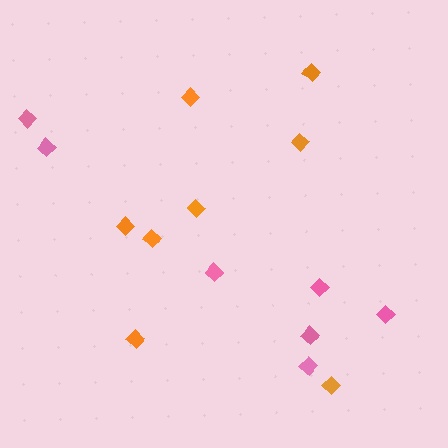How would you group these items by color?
There are 2 groups: one group of pink diamonds (7) and one group of orange diamonds (8).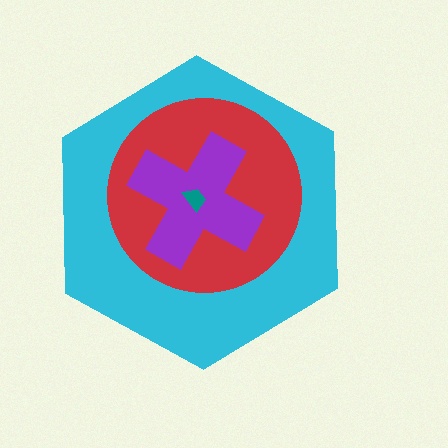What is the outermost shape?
The cyan hexagon.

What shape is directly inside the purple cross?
The teal trapezoid.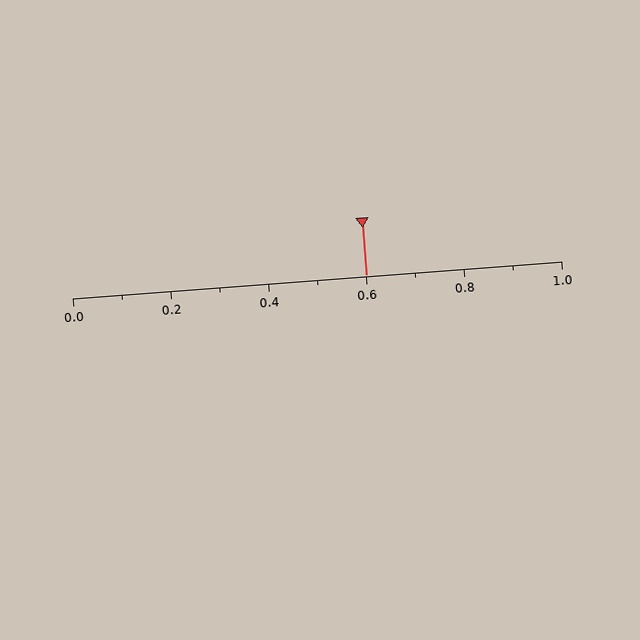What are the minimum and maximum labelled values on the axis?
The axis runs from 0.0 to 1.0.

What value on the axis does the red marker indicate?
The marker indicates approximately 0.6.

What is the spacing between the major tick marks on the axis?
The major ticks are spaced 0.2 apart.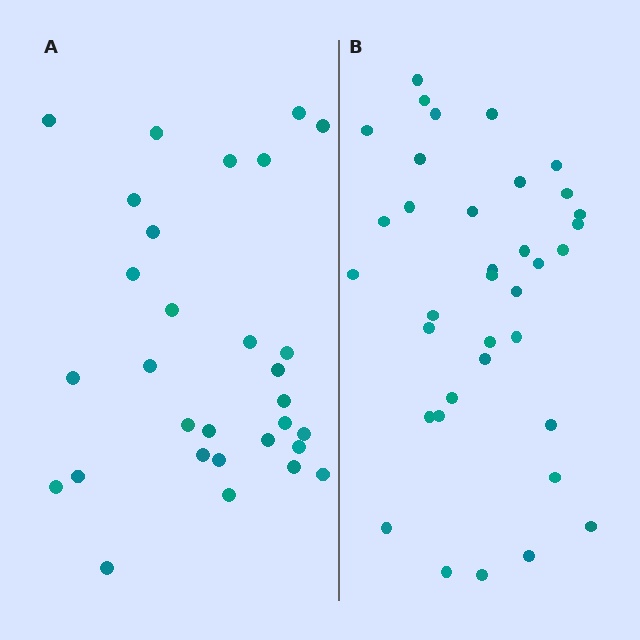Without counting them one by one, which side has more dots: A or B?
Region B (the right region) has more dots.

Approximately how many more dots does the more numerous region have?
Region B has about 6 more dots than region A.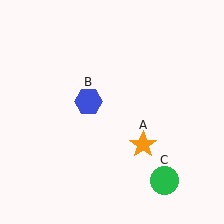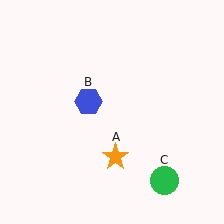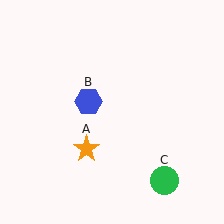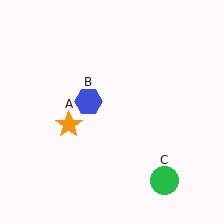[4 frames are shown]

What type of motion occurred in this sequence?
The orange star (object A) rotated clockwise around the center of the scene.